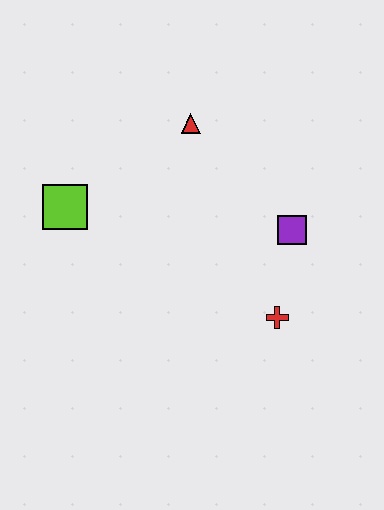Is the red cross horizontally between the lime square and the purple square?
Yes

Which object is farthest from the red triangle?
The red cross is farthest from the red triangle.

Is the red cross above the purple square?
No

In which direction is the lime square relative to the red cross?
The lime square is to the left of the red cross.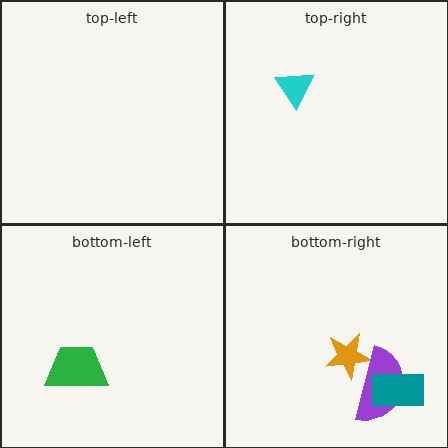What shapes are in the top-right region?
The cyan triangle.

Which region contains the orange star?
The bottom-right region.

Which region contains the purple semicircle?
The bottom-right region.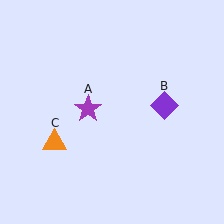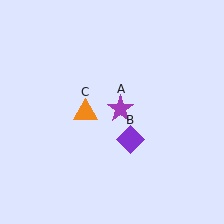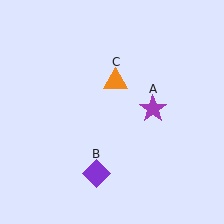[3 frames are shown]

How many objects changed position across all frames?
3 objects changed position: purple star (object A), purple diamond (object B), orange triangle (object C).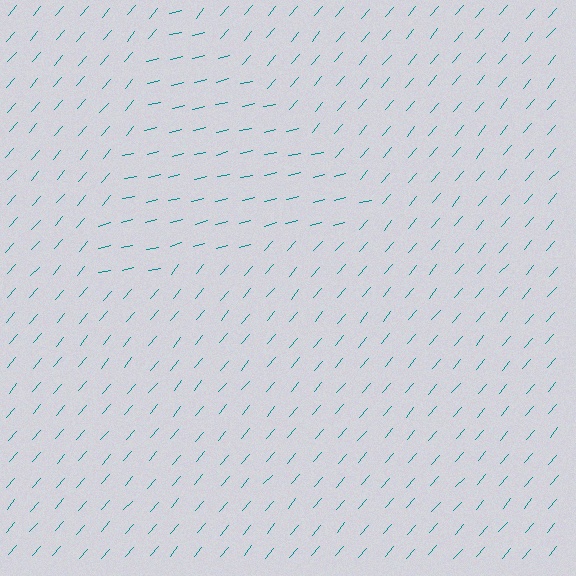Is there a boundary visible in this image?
Yes, there is a texture boundary formed by a change in line orientation.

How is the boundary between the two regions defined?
The boundary is defined purely by a change in line orientation (approximately 36 degrees difference). All lines are the same color and thickness.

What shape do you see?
I see a triangle.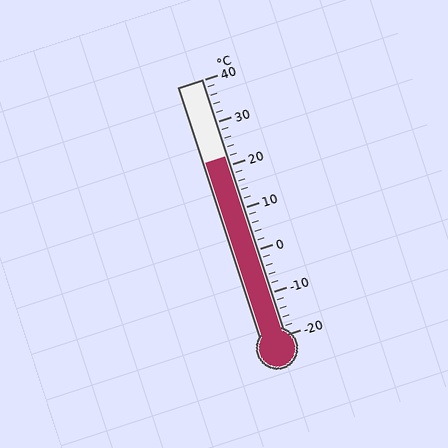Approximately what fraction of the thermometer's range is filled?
The thermometer is filled to approximately 70% of its range.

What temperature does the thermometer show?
The thermometer shows approximately 22°C.